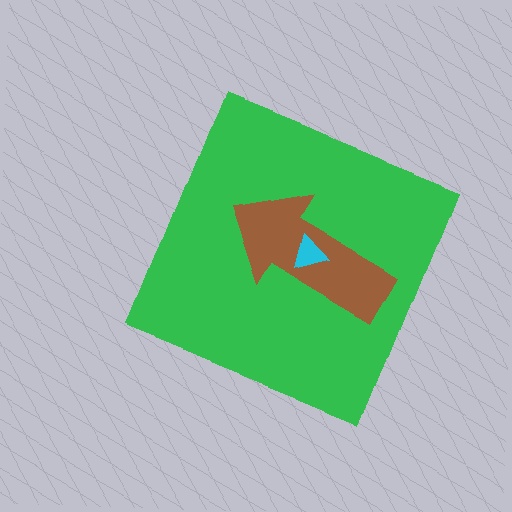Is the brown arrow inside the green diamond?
Yes.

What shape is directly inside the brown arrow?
The cyan triangle.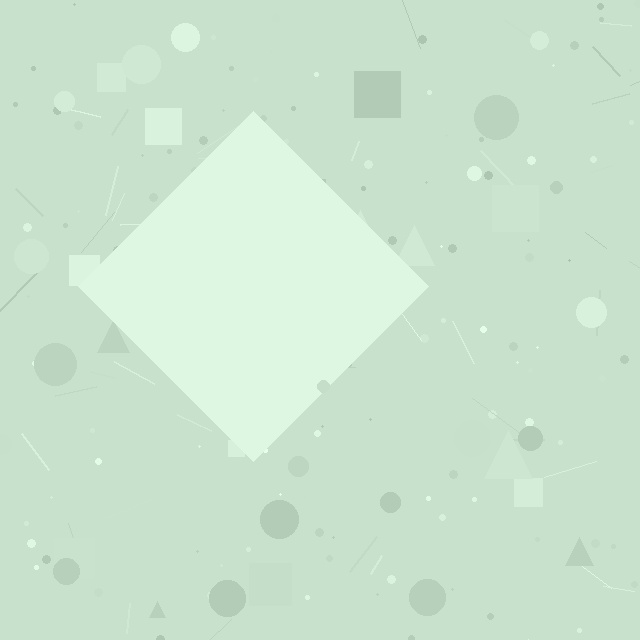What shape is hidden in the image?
A diamond is hidden in the image.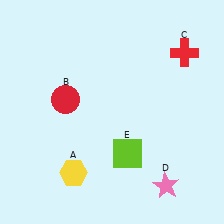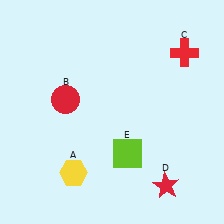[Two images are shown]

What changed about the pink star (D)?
In Image 1, D is pink. In Image 2, it changed to red.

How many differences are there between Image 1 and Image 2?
There is 1 difference between the two images.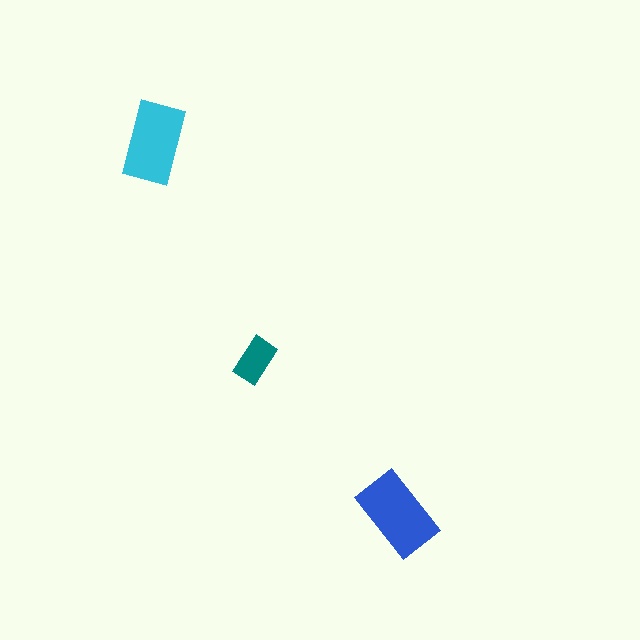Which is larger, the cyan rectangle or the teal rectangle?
The cyan one.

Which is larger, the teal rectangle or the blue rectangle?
The blue one.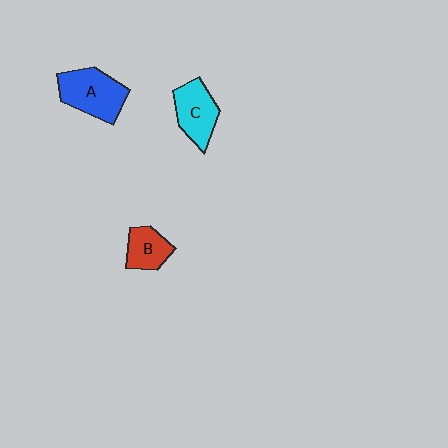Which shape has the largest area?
Shape A (blue).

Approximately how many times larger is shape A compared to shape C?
Approximately 1.2 times.